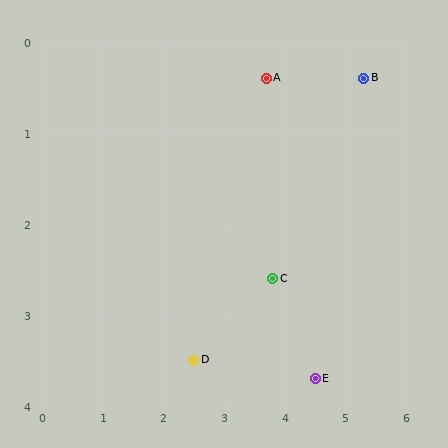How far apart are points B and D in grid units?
Points B and D are about 4.2 grid units apart.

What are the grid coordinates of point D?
Point D is at approximately (2.5, 3.5).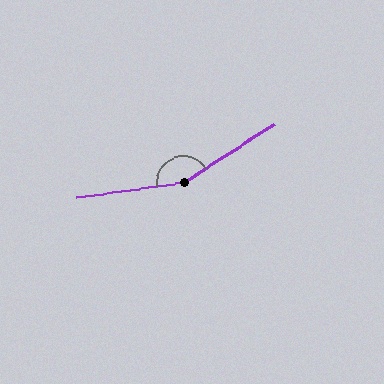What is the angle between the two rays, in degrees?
Approximately 155 degrees.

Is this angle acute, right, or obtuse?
It is obtuse.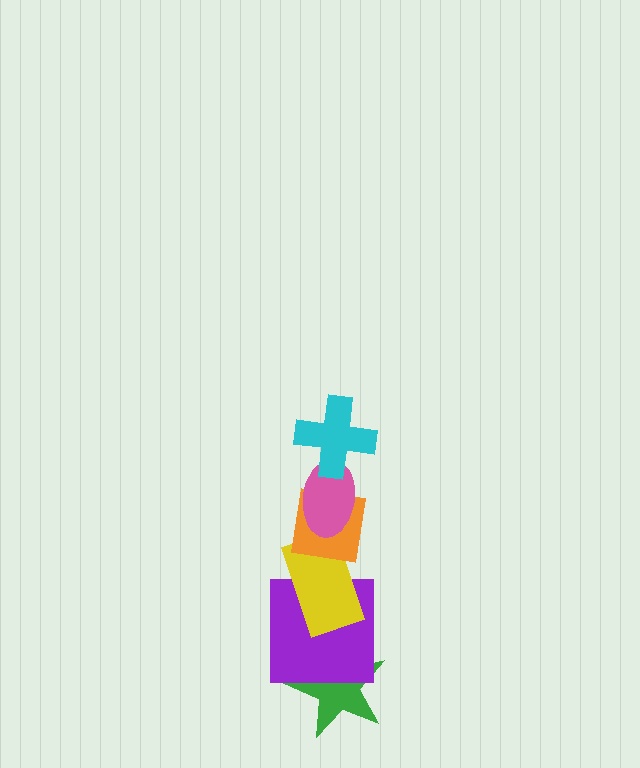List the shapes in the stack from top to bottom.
From top to bottom: the cyan cross, the pink ellipse, the orange square, the yellow rectangle, the purple square, the green star.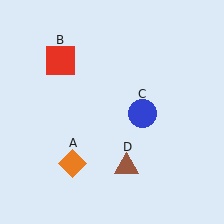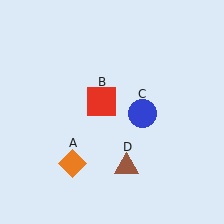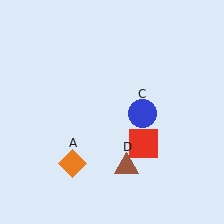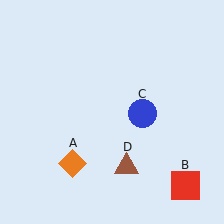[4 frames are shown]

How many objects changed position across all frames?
1 object changed position: red square (object B).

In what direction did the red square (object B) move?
The red square (object B) moved down and to the right.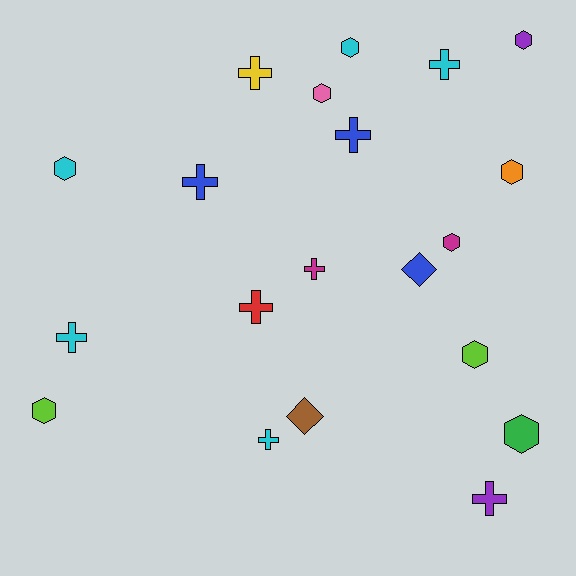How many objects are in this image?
There are 20 objects.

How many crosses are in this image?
There are 9 crosses.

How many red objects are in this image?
There is 1 red object.